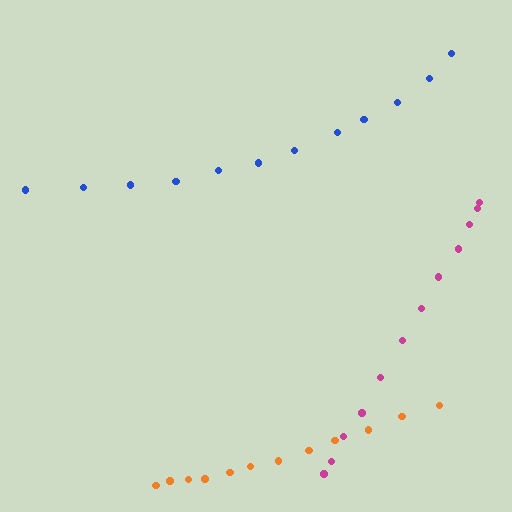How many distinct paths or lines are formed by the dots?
There are 3 distinct paths.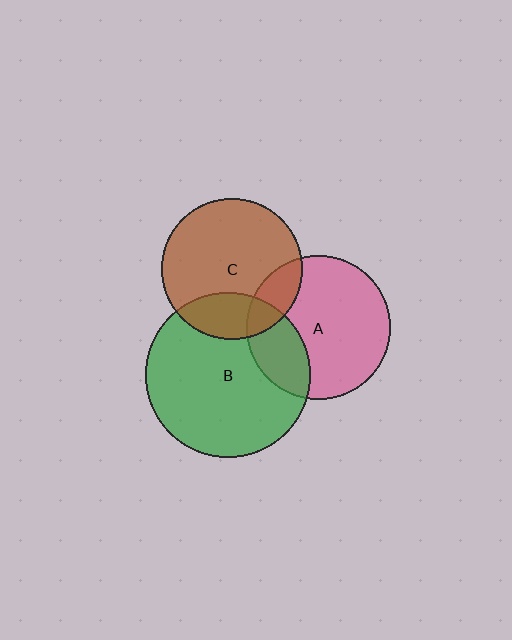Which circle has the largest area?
Circle B (green).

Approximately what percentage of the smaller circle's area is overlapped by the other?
Approximately 25%.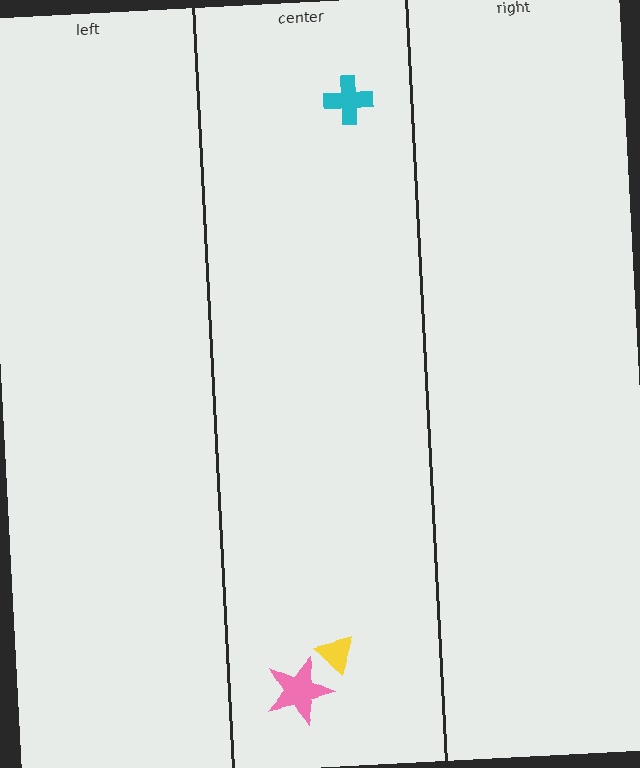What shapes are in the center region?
The yellow triangle, the pink star, the cyan cross.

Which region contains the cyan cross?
The center region.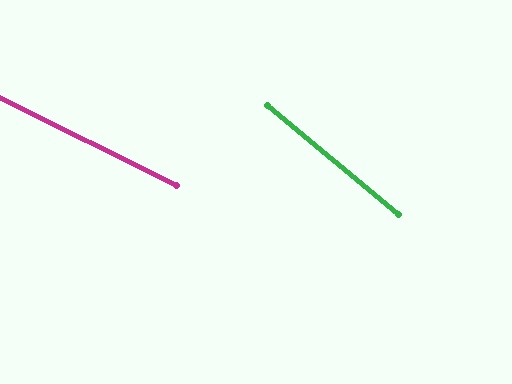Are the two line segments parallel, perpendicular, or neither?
Neither parallel nor perpendicular — they differ by about 13°.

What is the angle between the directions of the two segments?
Approximately 13 degrees.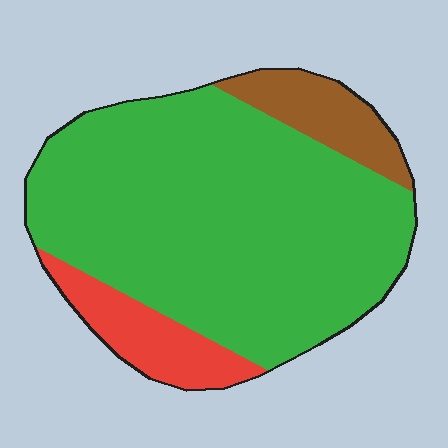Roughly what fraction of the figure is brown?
Brown takes up about one tenth (1/10) of the figure.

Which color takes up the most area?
Green, at roughly 80%.